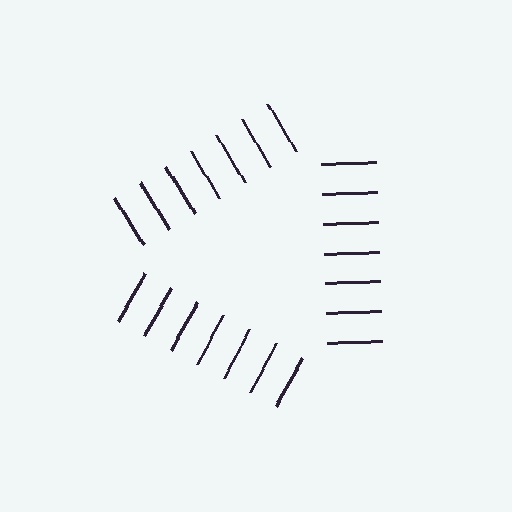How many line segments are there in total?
21 — 7 along each of the 3 edges.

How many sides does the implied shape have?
3 sides — the line-ends trace a triangle.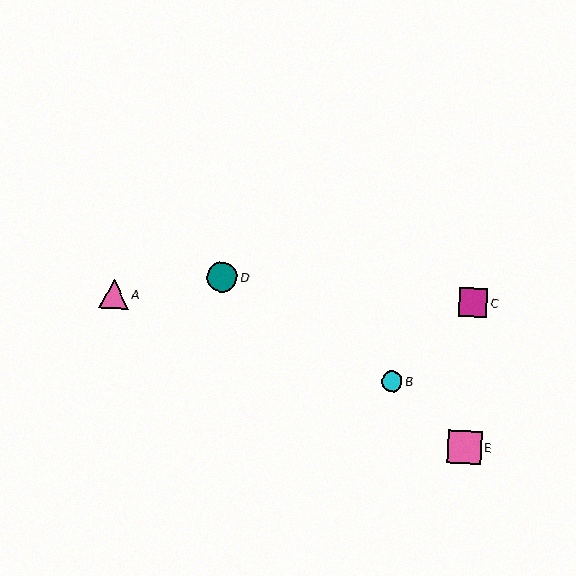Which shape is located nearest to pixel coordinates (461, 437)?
The pink square (labeled E) at (465, 447) is nearest to that location.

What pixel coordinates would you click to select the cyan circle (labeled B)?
Click at (392, 381) to select the cyan circle B.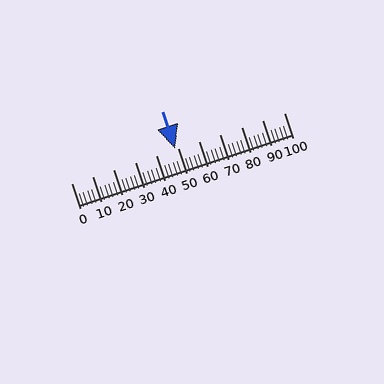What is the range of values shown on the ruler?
The ruler shows values from 0 to 100.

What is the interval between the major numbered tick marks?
The major tick marks are spaced 10 units apart.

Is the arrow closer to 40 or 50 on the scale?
The arrow is closer to 50.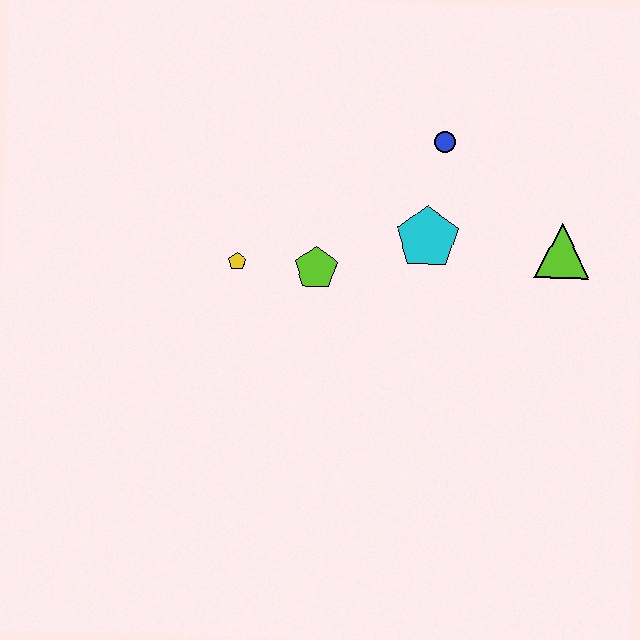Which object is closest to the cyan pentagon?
The blue circle is closest to the cyan pentagon.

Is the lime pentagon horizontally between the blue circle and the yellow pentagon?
Yes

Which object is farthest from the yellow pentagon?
The lime triangle is farthest from the yellow pentagon.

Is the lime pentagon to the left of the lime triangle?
Yes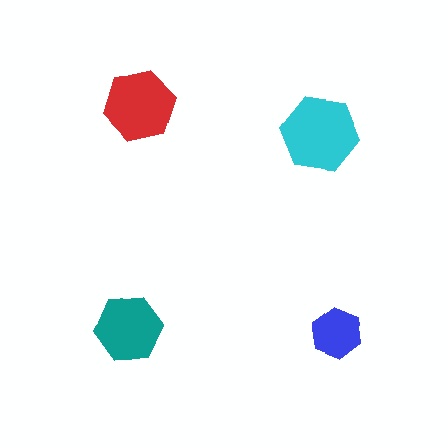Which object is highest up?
The red hexagon is topmost.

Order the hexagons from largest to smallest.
the cyan one, the red one, the teal one, the blue one.